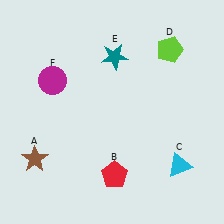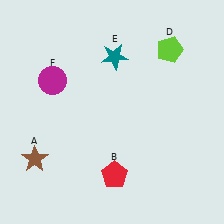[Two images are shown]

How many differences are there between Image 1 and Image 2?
There is 1 difference between the two images.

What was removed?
The cyan triangle (C) was removed in Image 2.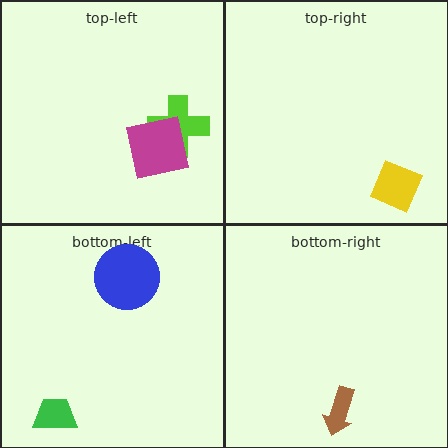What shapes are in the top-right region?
The yellow diamond.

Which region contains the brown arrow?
The bottom-right region.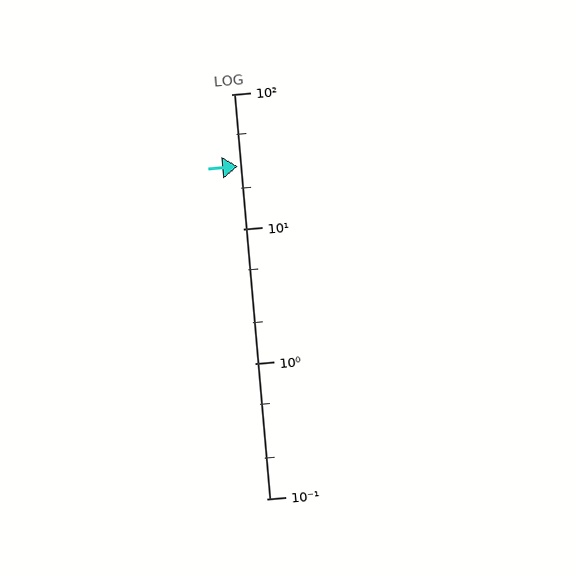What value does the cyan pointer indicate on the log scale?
The pointer indicates approximately 29.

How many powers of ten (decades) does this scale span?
The scale spans 3 decades, from 0.1 to 100.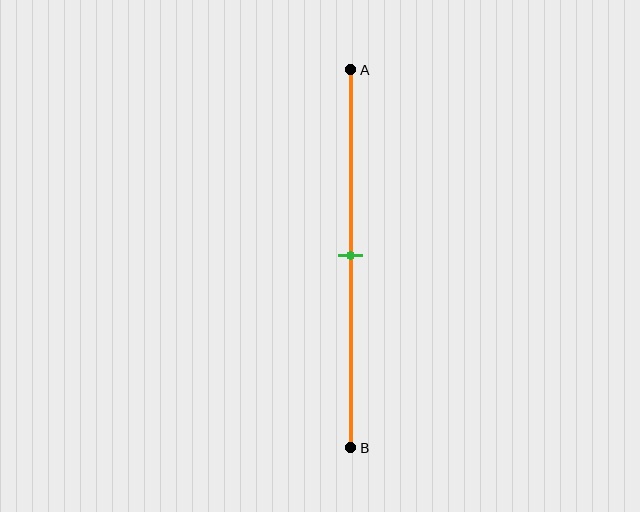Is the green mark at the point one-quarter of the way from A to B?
No, the mark is at about 50% from A, not at the 25% one-quarter point.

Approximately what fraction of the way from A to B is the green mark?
The green mark is approximately 50% of the way from A to B.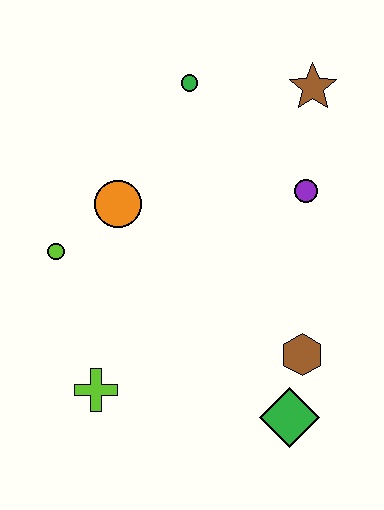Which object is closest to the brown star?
The purple circle is closest to the brown star.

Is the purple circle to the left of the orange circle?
No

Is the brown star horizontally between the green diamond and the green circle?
No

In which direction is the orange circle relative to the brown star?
The orange circle is to the left of the brown star.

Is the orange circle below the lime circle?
No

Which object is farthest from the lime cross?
The brown star is farthest from the lime cross.